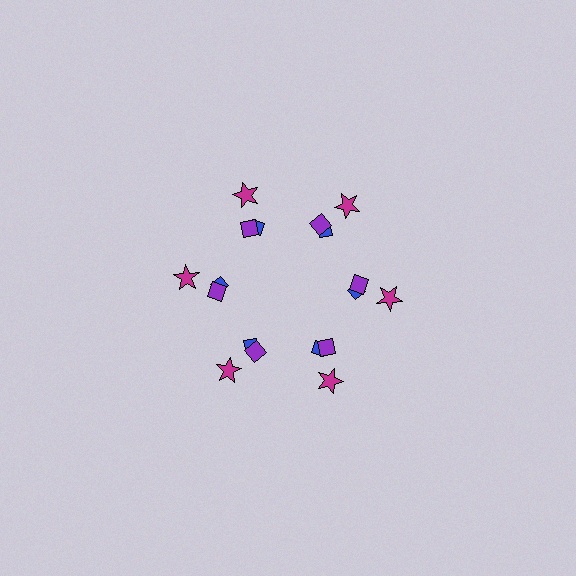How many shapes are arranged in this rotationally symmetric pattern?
There are 18 shapes, arranged in 6 groups of 3.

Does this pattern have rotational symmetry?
Yes, this pattern has 6-fold rotational symmetry. It looks the same after rotating 60 degrees around the center.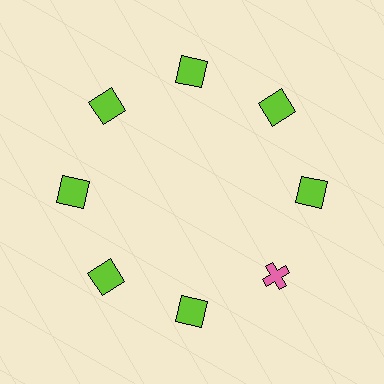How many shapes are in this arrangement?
There are 8 shapes arranged in a ring pattern.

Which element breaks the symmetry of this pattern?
The pink cross at roughly the 4 o'clock position breaks the symmetry. All other shapes are lime squares.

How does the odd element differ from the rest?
It differs in both color (pink instead of lime) and shape (cross instead of square).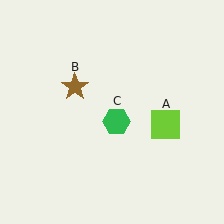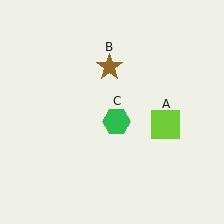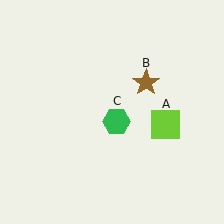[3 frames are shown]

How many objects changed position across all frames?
1 object changed position: brown star (object B).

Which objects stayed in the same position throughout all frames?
Lime square (object A) and green hexagon (object C) remained stationary.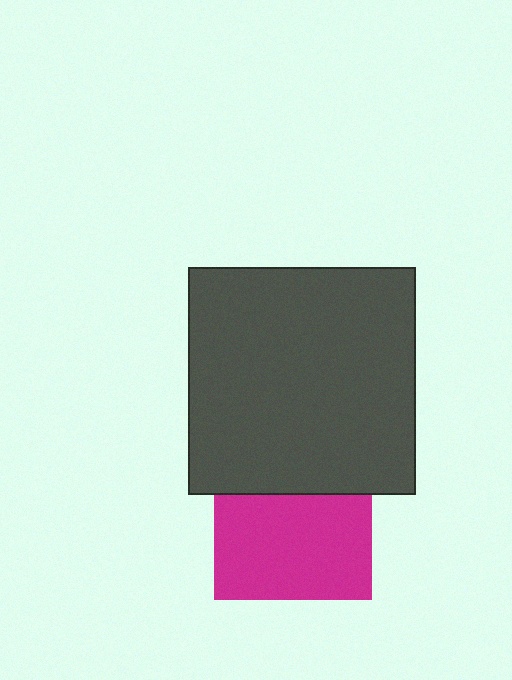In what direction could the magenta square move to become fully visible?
The magenta square could move down. That would shift it out from behind the dark gray square entirely.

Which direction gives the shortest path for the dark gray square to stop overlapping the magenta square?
Moving up gives the shortest separation.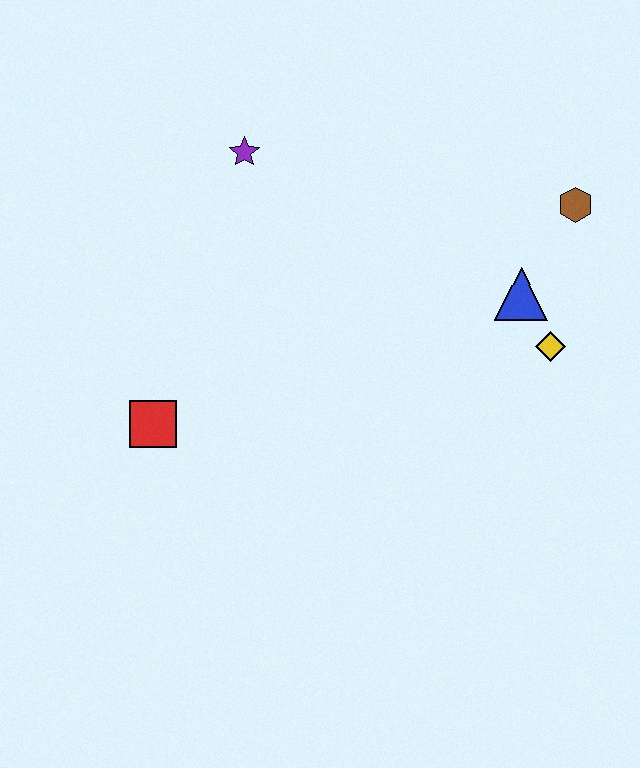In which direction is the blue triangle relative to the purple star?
The blue triangle is to the right of the purple star.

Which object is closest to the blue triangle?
The yellow diamond is closest to the blue triangle.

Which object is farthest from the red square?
The brown hexagon is farthest from the red square.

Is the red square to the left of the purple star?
Yes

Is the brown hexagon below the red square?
No